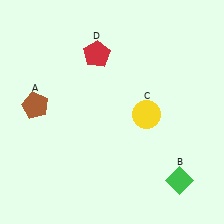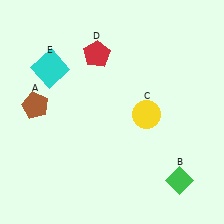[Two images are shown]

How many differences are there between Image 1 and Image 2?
There is 1 difference between the two images.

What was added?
A cyan square (E) was added in Image 2.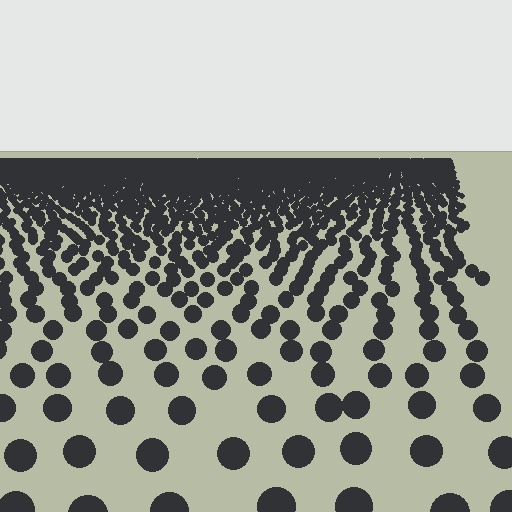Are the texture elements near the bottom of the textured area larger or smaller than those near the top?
Larger. Near the bottom, elements are closer to the viewer and appear at a bigger on-screen size.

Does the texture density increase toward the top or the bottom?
Density increases toward the top.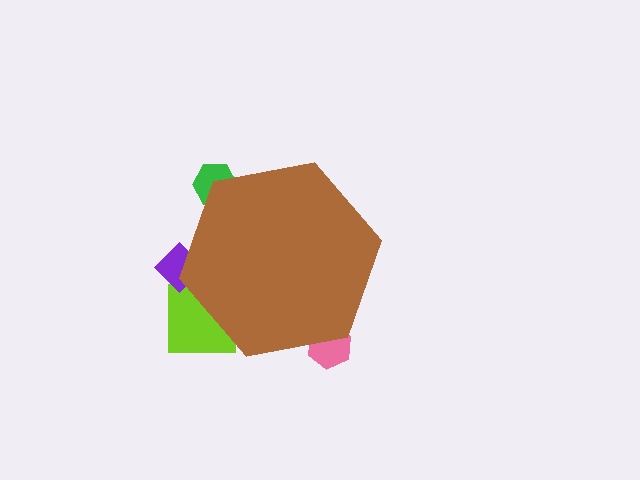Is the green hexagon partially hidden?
Yes, the green hexagon is partially hidden behind the brown hexagon.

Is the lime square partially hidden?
Yes, the lime square is partially hidden behind the brown hexagon.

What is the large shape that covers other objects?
A brown hexagon.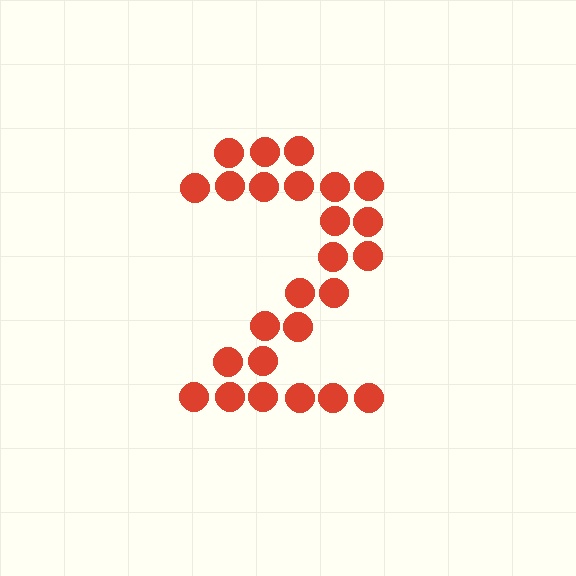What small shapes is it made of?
It is made of small circles.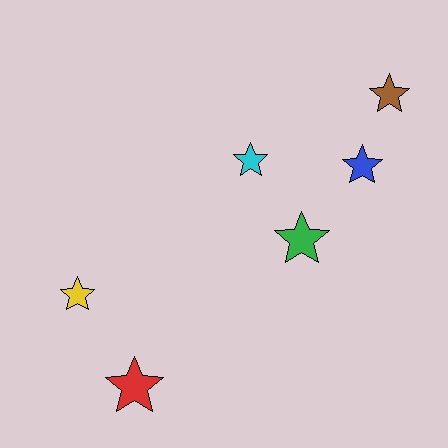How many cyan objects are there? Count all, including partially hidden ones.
There is 1 cyan object.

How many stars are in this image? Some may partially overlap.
There are 6 stars.